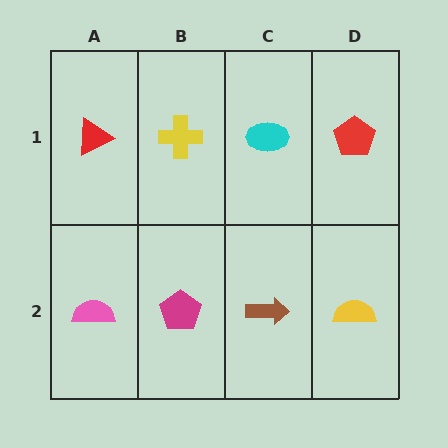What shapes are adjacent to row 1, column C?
A brown arrow (row 2, column C), a yellow cross (row 1, column B), a red pentagon (row 1, column D).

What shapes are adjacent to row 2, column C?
A cyan ellipse (row 1, column C), a magenta pentagon (row 2, column B), a yellow semicircle (row 2, column D).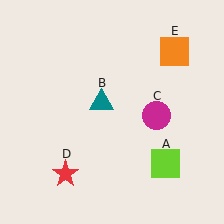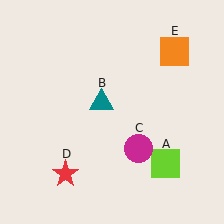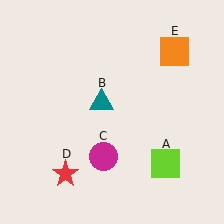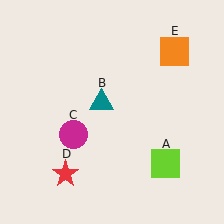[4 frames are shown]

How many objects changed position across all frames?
1 object changed position: magenta circle (object C).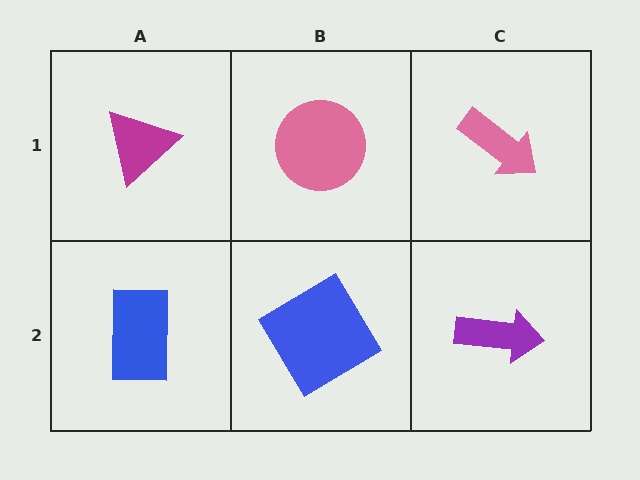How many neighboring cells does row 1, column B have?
3.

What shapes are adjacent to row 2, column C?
A pink arrow (row 1, column C), a blue diamond (row 2, column B).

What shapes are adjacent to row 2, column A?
A magenta triangle (row 1, column A), a blue diamond (row 2, column B).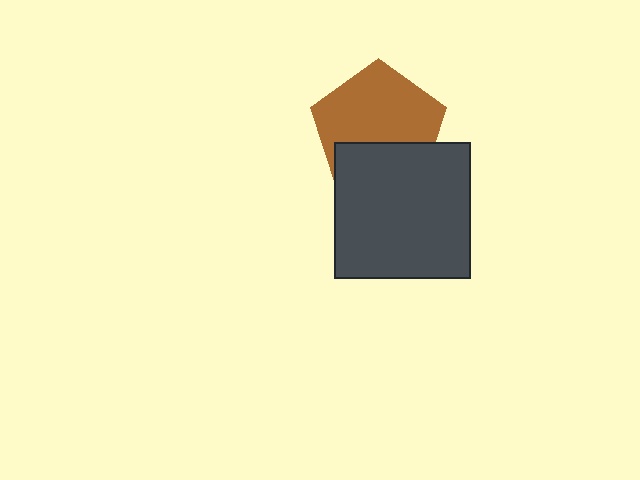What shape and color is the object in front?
The object in front is a dark gray square.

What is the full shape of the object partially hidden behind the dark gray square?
The partially hidden object is a brown pentagon.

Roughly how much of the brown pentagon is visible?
About half of it is visible (roughly 64%).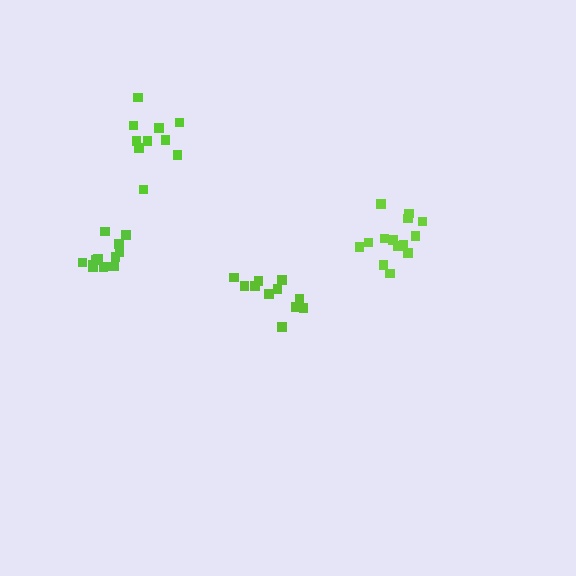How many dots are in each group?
Group 1: 14 dots, Group 2: 10 dots, Group 3: 11 dots, Group 4: 13 dots (48 total).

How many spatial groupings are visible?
There are 4 spatial groupings.